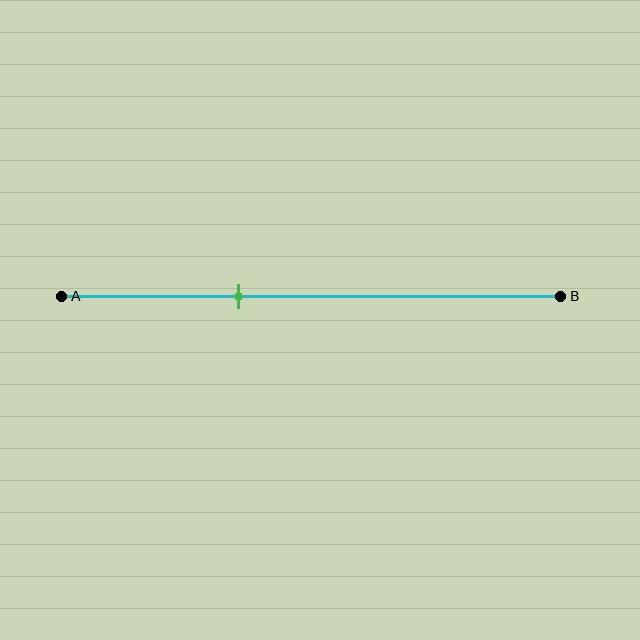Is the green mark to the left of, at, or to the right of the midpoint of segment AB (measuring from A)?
The green mark is to the left of the midpoint of segment AB.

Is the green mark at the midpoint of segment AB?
No, the mark is at about 35% from A, not at the 50% midpoint.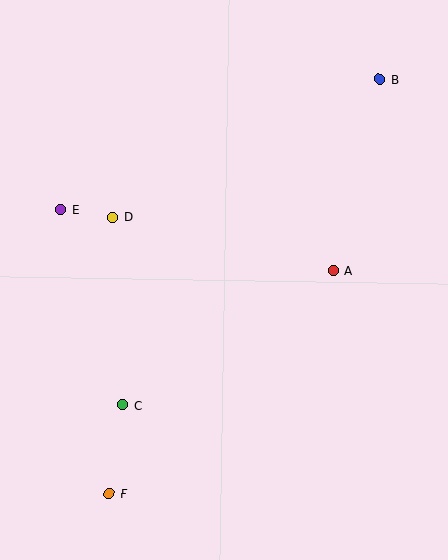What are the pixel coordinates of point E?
Point E is at (61, 209).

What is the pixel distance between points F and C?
The distance between F and C is 90 pixels.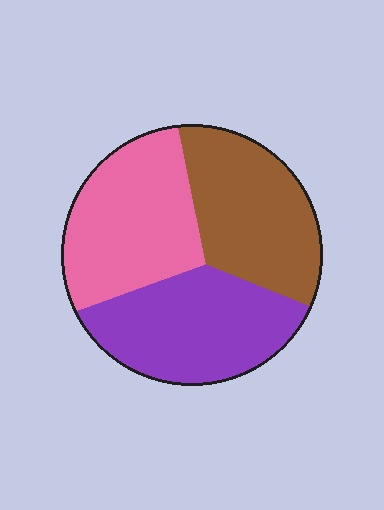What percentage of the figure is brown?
Brown covers 32% of the figure.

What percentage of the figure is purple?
Purple takes up about one third (1/3) of the figure.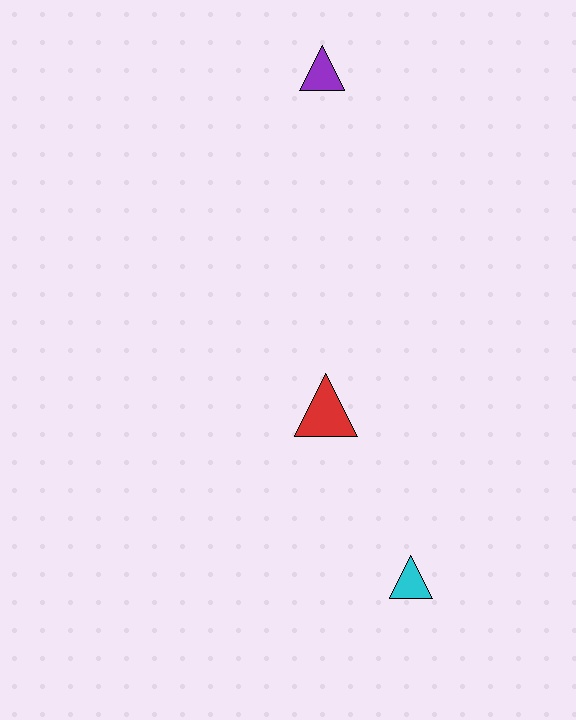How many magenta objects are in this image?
There are no magenta objects.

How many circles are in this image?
There are no circles.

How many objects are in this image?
There are 3 objects.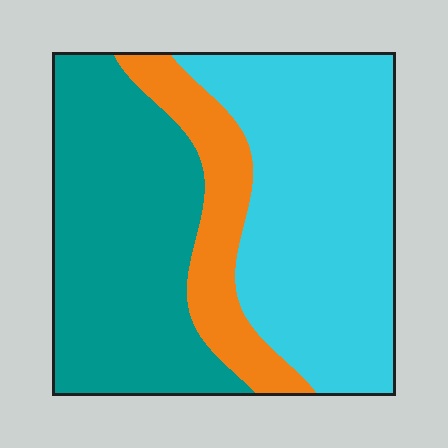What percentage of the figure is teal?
Teal takes up about two fifths (2/5) of the figure.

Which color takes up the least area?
Orange, at roughly 15%.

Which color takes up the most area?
Cyan, at roughly 45%.